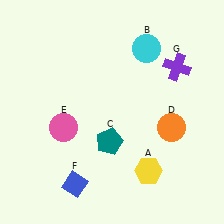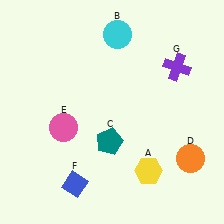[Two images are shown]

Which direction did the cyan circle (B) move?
The cyan circle (B) moved left.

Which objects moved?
The objects that moved are: the cyan circle (B), the orange circle (D).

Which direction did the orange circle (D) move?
The orange circle (D) moved down.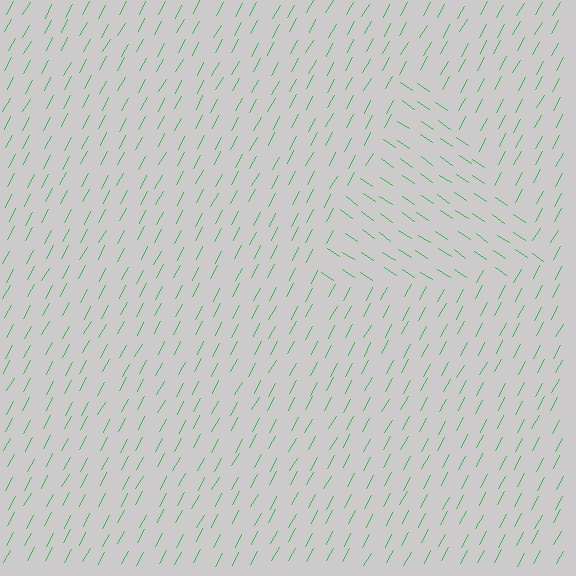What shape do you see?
I see a triangle.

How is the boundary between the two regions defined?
The boundary is defined purely by a change in line orientation (approximately 84 degrees difference). All lines are the same color and thickness.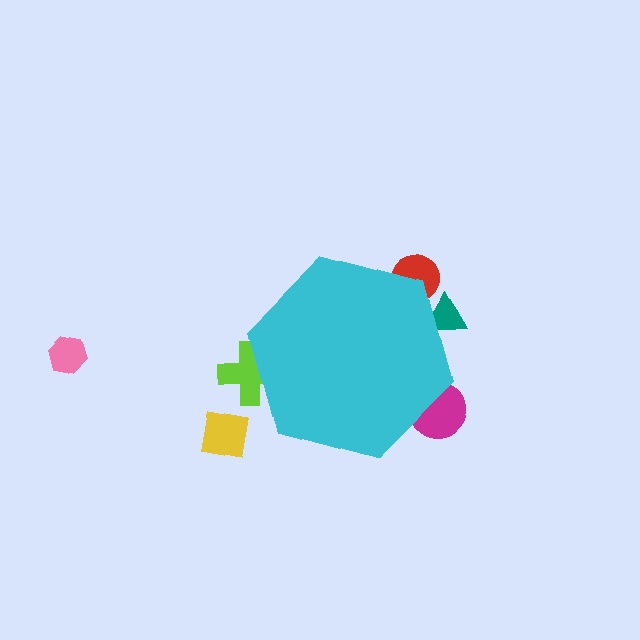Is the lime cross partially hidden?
Yes, the lime cross is partially hidden behind the cyan hexagon.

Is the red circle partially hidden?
Yes, the red circle is partially hidden behind the cyan hexagon.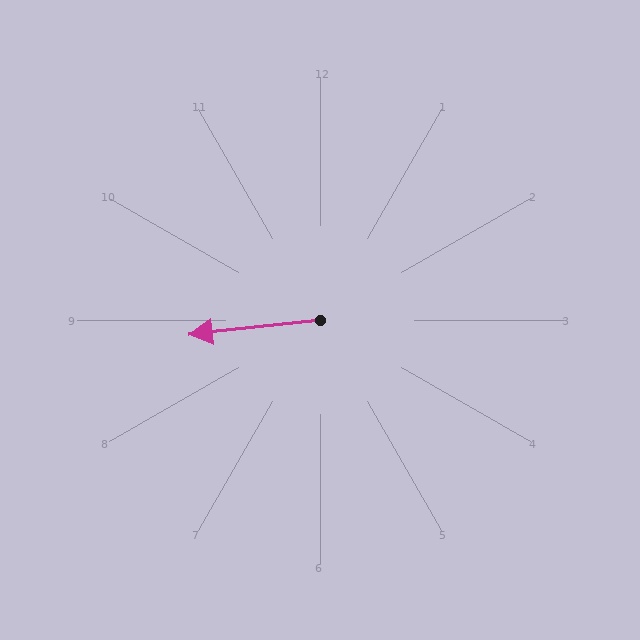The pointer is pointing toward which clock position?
Roughly 9 o'clock.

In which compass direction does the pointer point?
West.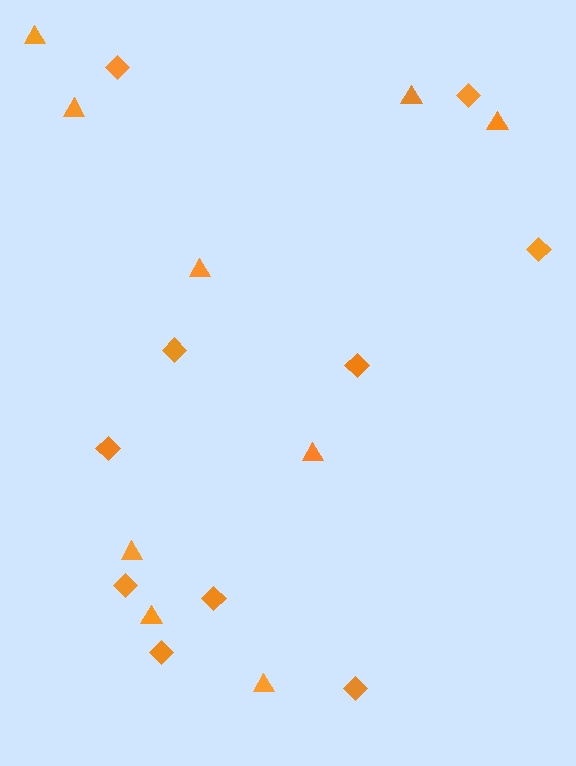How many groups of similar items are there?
There are 2 groups: one group of diamonds (10) and one group of triangles (9).